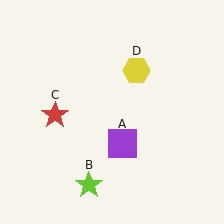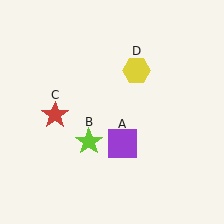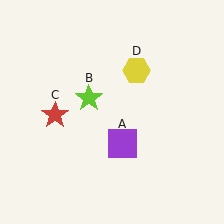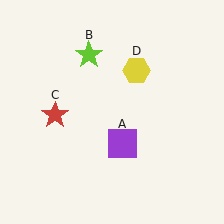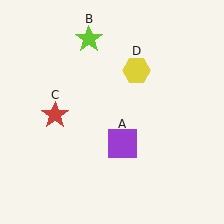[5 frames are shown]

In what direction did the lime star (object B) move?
The lime star (object B) moved up.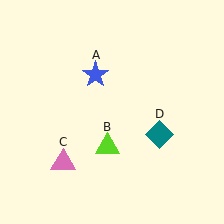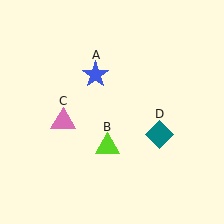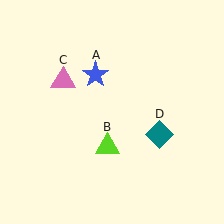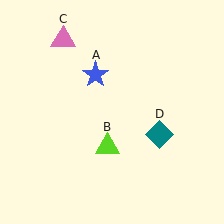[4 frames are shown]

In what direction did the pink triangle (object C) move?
The pink triangle (object C) moved up.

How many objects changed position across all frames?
1 object changed position: pink triangle (object C).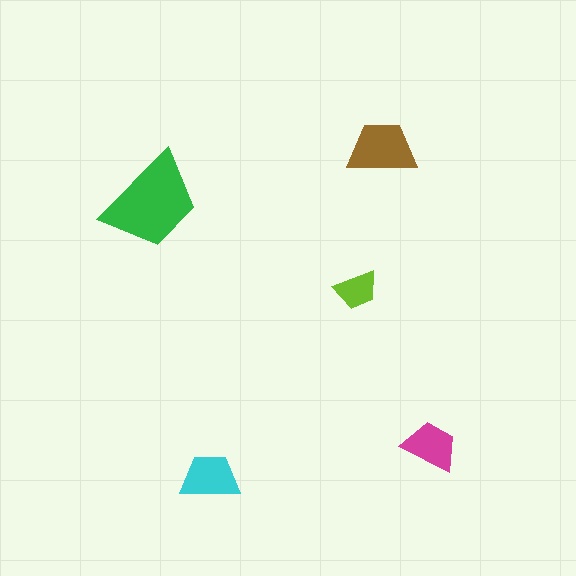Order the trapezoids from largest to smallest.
the green one, the brown one, the cyan one, the magenta one, the lime one.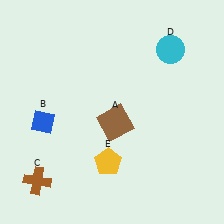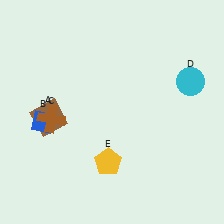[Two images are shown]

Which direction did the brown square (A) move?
The brown square (A) moved left.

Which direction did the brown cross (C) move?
The brown cross (C) moved up.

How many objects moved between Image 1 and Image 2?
3 objects moved between the two images.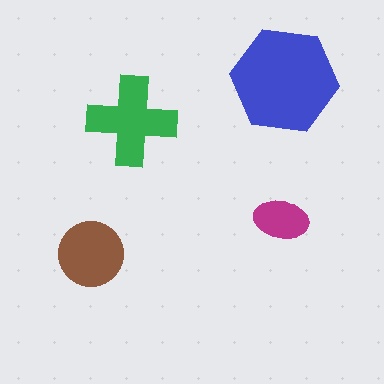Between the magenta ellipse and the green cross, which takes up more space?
The green cross.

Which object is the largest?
The blue hexagon.